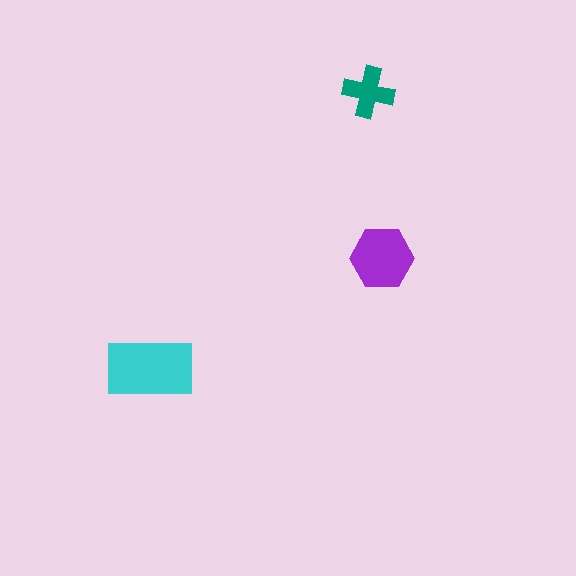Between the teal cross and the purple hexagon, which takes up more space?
The purple hexagon.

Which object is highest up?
The teal cross is topmost.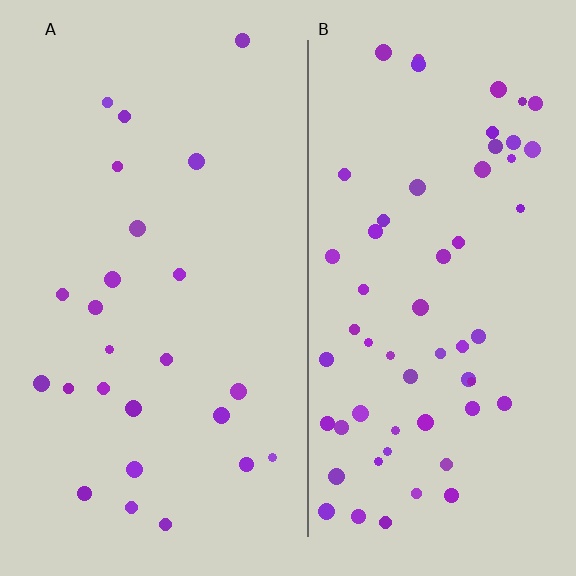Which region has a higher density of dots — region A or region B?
B (the right).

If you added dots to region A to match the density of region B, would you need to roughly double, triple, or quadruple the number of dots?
Approximately double.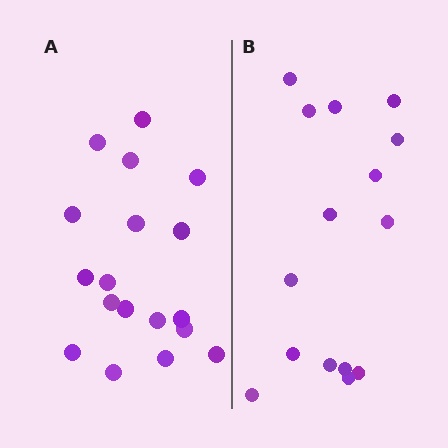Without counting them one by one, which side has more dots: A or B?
Region A (the left region) has more dots.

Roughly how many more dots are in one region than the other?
Region A has just a few more — roughly 2 or 3 more dots than region B.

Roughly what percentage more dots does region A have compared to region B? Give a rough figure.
About 20% more.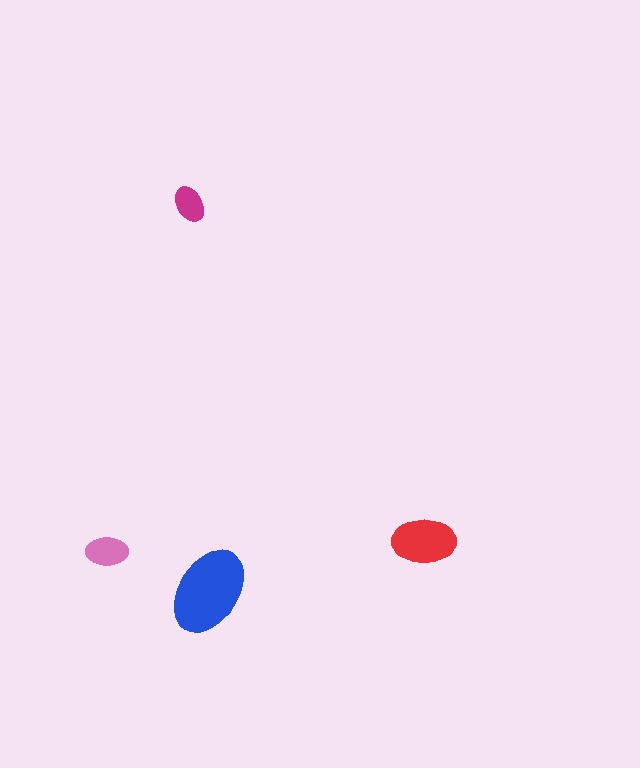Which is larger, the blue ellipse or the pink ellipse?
The blue one.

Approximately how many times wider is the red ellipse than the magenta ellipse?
About 1.5 times wider.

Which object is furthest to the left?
The pink ellipse is leftmost.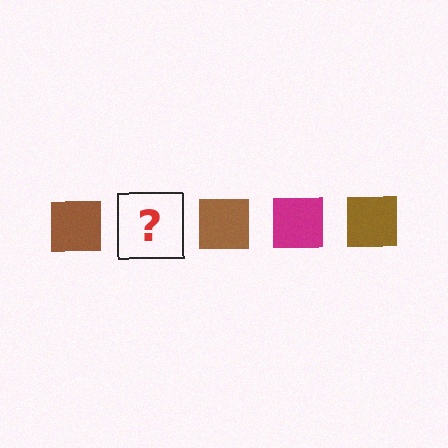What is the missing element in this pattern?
The missing element is a magenta square.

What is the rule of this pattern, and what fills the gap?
The rule is that the pattern cycles through brown, magenta squares. The gap should be filled with a magenta square.